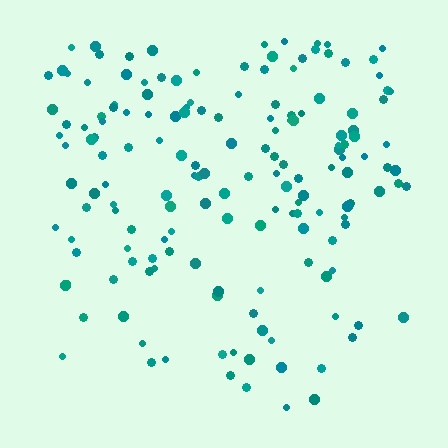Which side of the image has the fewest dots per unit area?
The bottom.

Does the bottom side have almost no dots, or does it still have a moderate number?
Still a moderate number, just noticeably fewer than the top.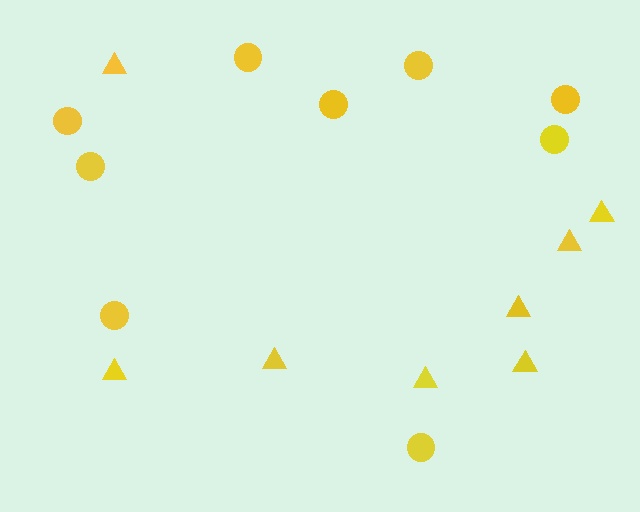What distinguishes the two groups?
There are 2 groups: one group of triangles (8) and one group of circles (9).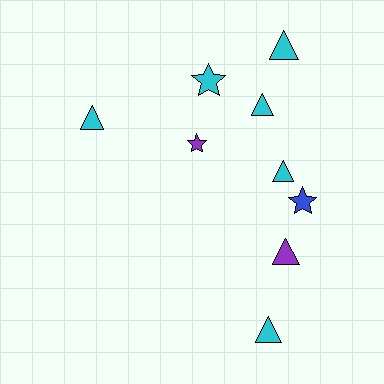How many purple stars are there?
There is 1 purple star.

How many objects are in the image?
There are 9 objects.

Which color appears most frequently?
Cyan, with 6 objects.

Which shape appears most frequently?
Triangle, with 6 objects.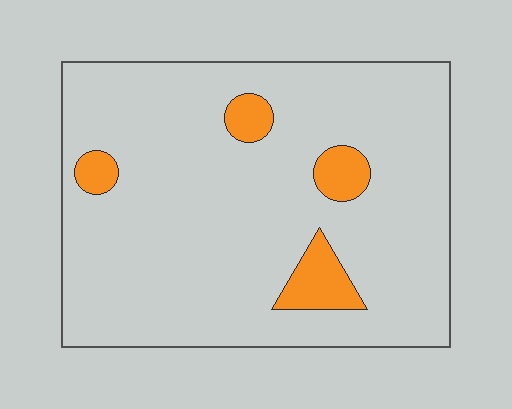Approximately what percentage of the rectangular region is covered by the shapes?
Approximately 10%.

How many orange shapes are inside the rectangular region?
4.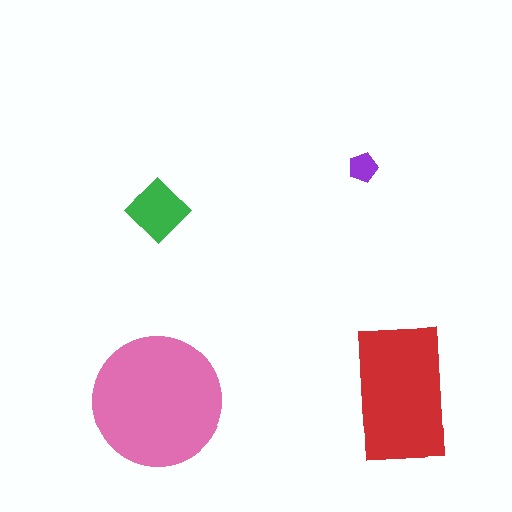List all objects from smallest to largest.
The purple pentagon, the green diamond, the red rectangle, the pink circle.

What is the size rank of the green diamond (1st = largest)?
3rd.